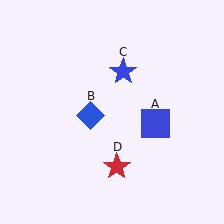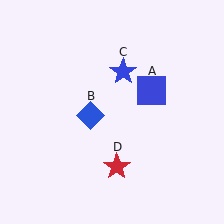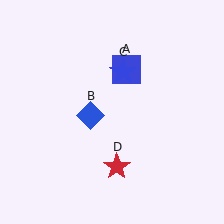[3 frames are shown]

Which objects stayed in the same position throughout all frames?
Blue diamond (object B) and blue star (object C) and red star (object D) remained stationary.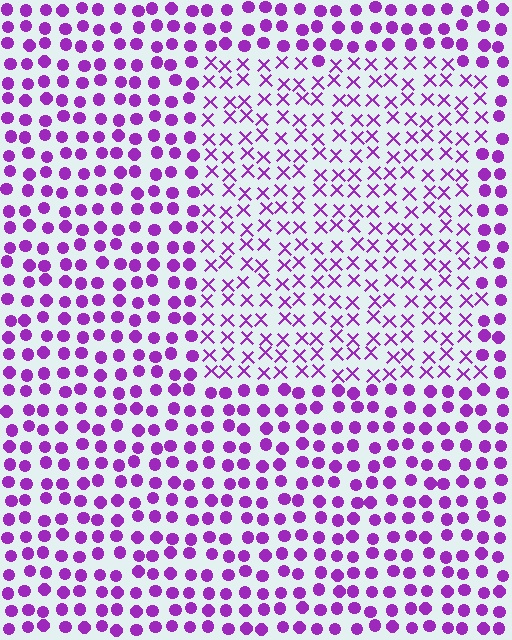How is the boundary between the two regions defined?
The boundary is defined by a change in element shape: X marks inside vs. circles outside. All elements share the same color and spacing.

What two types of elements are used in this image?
The image uses X marks inside the rectangle region and circles outside it.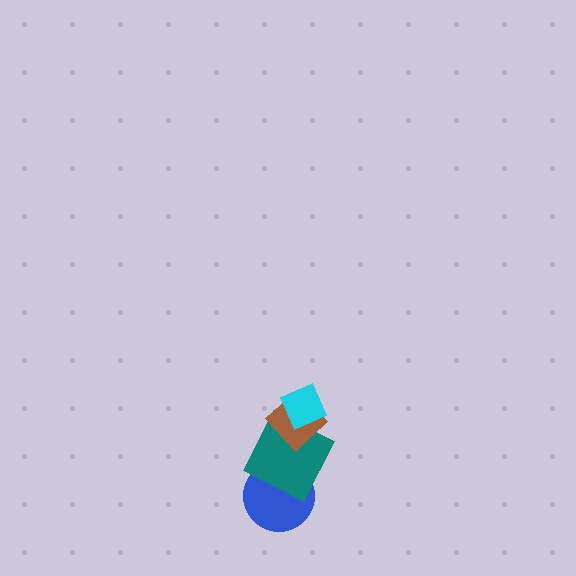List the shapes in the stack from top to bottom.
From top to bottom: the cyan diamond, the brown diamond, the teal square, the blue circle.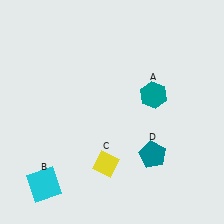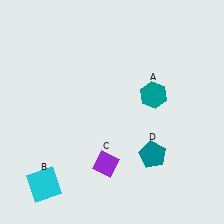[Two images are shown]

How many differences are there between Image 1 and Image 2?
There is 1 difference between the two images.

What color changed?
The diamond (C) changed from yellow in Image 1 to purple in Image 2.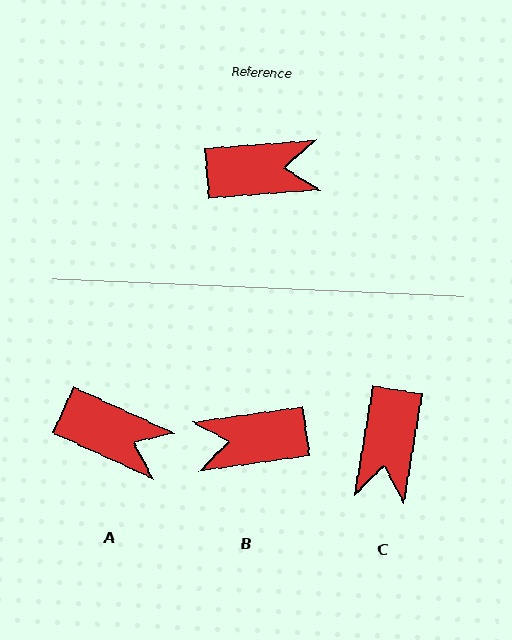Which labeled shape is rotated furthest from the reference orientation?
B, about 176 degrees away.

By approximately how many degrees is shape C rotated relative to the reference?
Approximately 104 degrees clockwise.